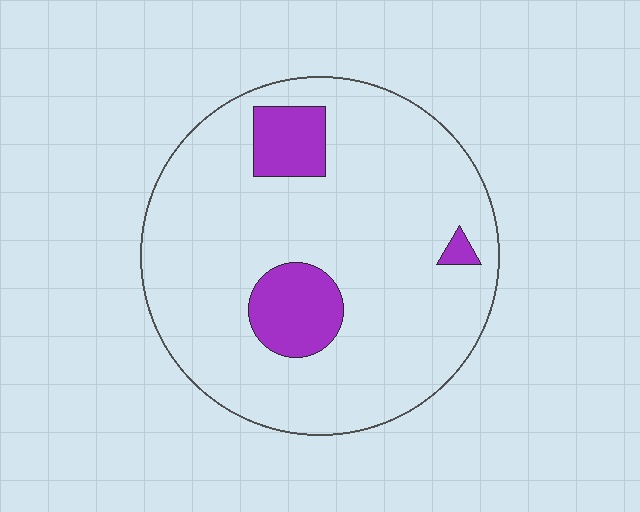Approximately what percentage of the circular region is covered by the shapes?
Approximately 15%.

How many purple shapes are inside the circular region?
3.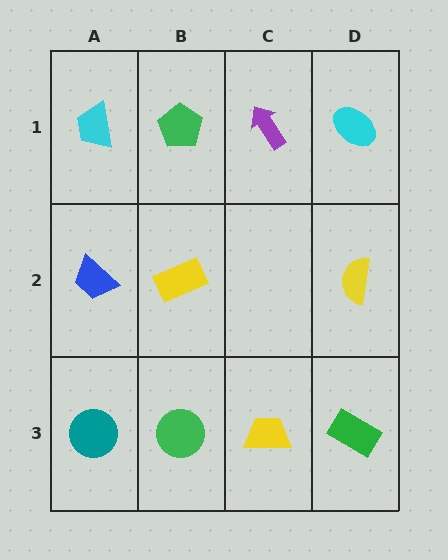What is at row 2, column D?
A yellow semicircle.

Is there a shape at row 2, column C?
No, that cell is empty.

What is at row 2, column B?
A yellow rectangle.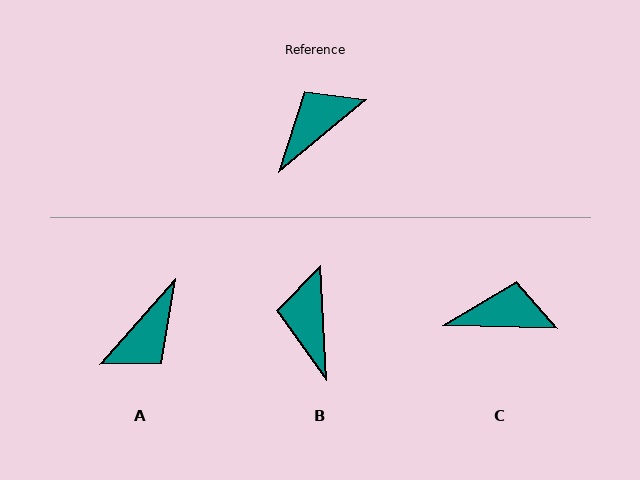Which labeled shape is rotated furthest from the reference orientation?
A, about 171 degrees away.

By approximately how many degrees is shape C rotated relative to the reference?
Approximately 41 degrees clockwise.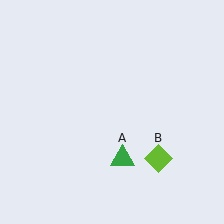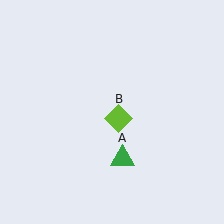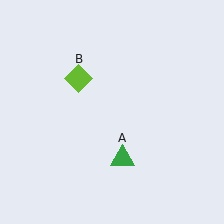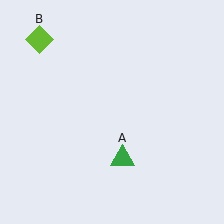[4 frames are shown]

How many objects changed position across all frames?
1 object changed position: lime diamond (object B).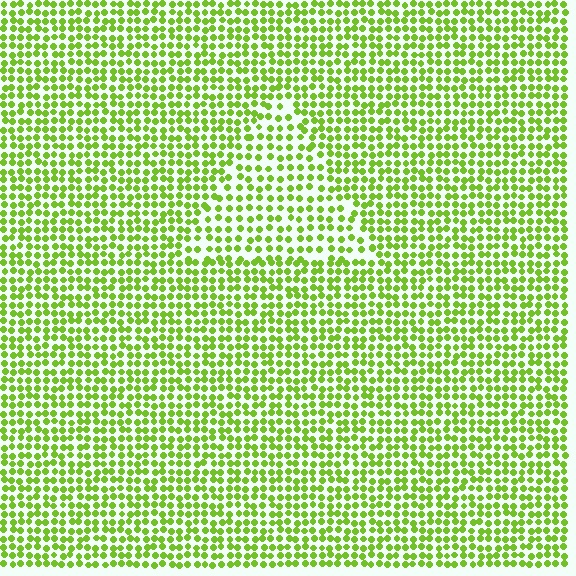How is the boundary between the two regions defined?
The boundary is defined by a change in element density (approximately 1.5x ratio). All elements are the same color, size, and shape.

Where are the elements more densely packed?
The elements are more densely packed outside the triangle boundary.